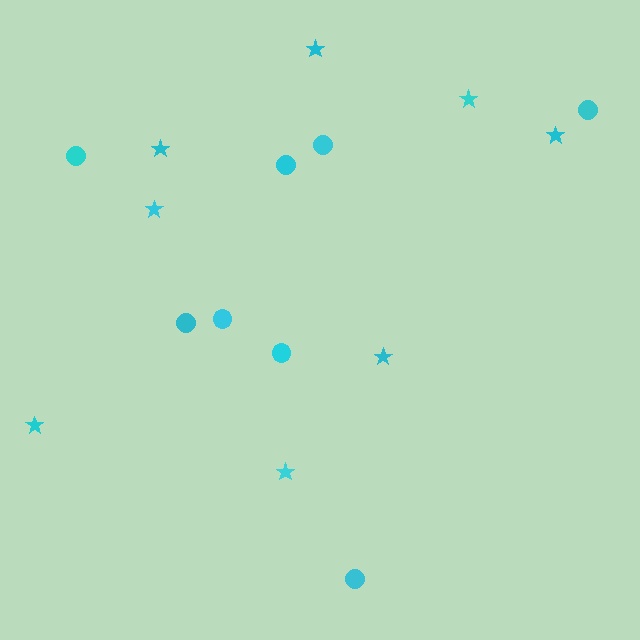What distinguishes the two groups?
There are 2 groups: one group of circles (8) and one group of stars (8).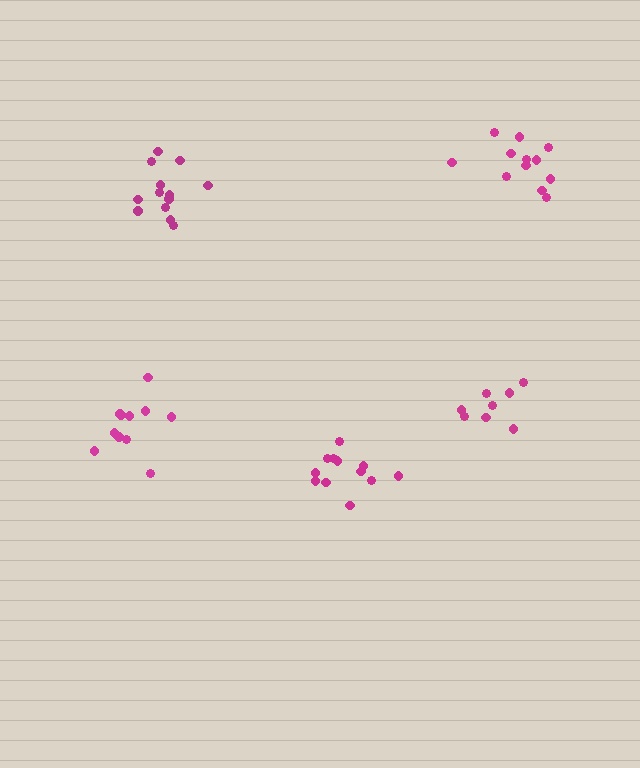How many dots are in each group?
Group 1: 11 dots, Group 2: 13 dots, Group 3: 12 dots, Group 4: 12 dots, Group 5: 8 dots (56 total).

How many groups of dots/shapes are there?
There are 5 groups.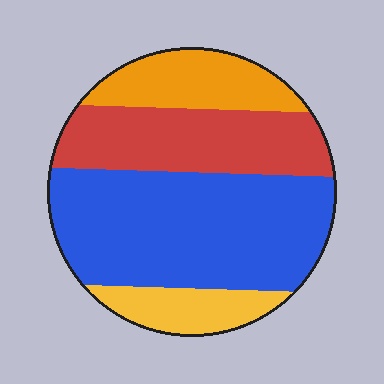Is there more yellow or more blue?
Blue.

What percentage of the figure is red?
Red covers 26% of the figure.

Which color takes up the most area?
Blue, at roughly 50%.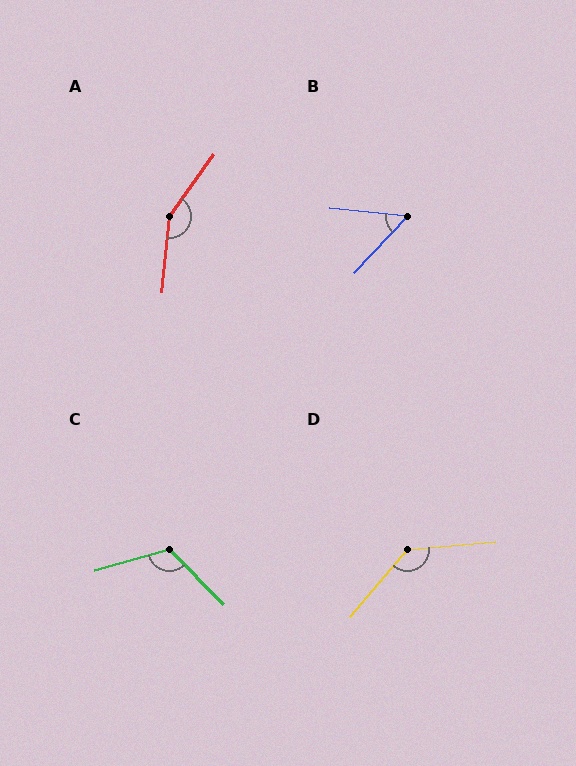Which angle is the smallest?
B, at approximately 53 degrees.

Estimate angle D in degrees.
Approximately 135 degrees.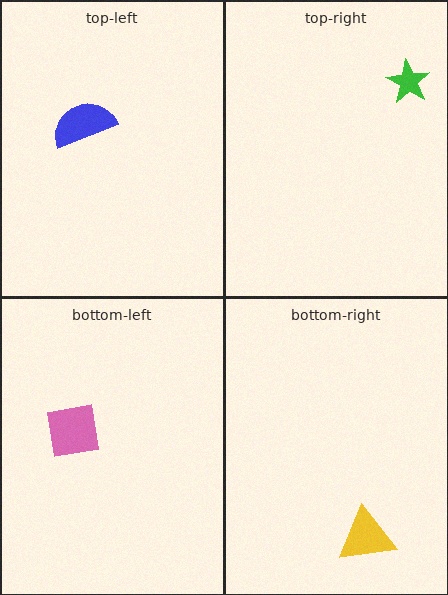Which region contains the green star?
The top-right region.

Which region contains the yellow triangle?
The bottom-right region.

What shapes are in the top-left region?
The blue semicircle.